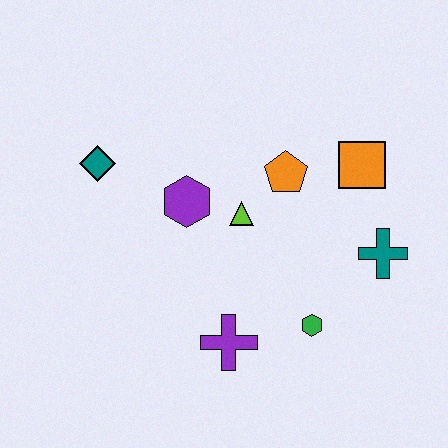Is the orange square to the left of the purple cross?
No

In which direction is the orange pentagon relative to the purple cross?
The orange pentagon is above the purple cross.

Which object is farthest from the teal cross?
The teal diamond is farthest from the teal cross.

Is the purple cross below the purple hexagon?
Yes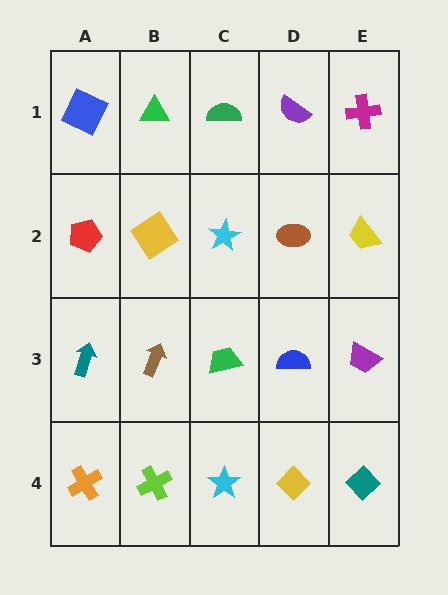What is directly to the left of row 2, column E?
A brown ellipse.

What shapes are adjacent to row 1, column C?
A cyan star (row 2, column C), a green triangle (row 1, column B), a purple semicircle (row 1, column D).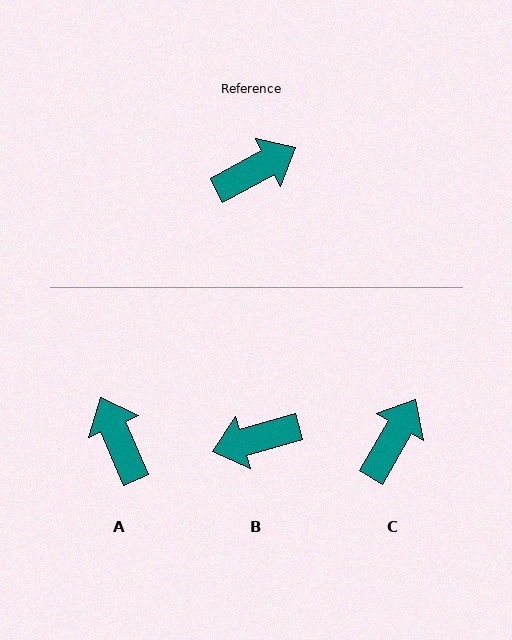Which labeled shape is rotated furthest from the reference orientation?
B, about 168 degrees away.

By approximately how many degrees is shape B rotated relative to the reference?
Approximately 168 degrees counter-clockwise.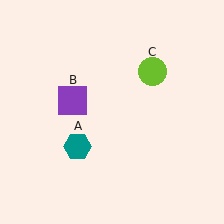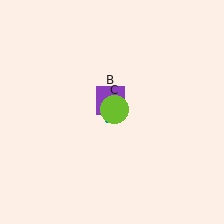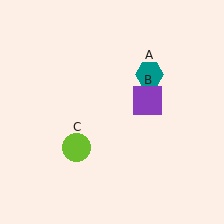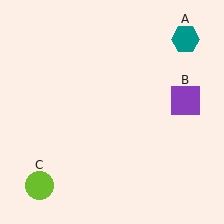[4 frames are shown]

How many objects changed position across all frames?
3 objects changed position: teal hexagon (object A), purple square (object B), lime circle (object C).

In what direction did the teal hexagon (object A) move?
The teal hexagon (object A) moved up and to the right.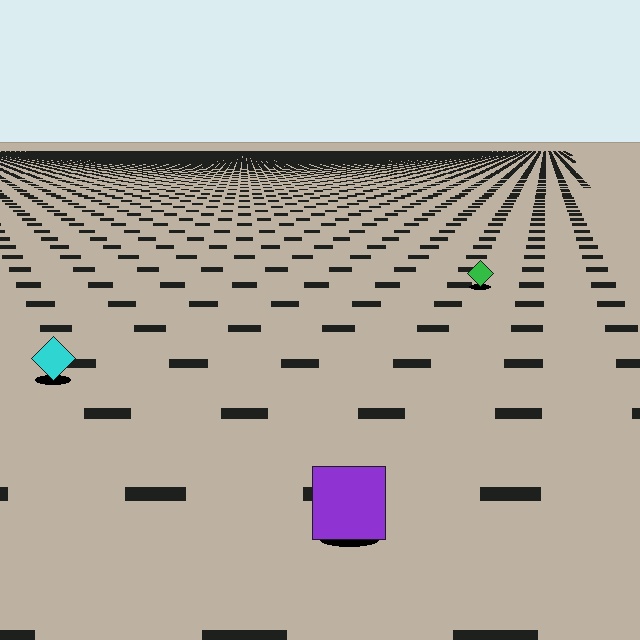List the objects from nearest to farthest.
From nearest to farthest: the purple square, the cyan diamond, the green diamond.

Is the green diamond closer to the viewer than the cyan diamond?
No. The cyan diamond is closer — you can tell from the texture gradient: the ground texture is coarser near it.